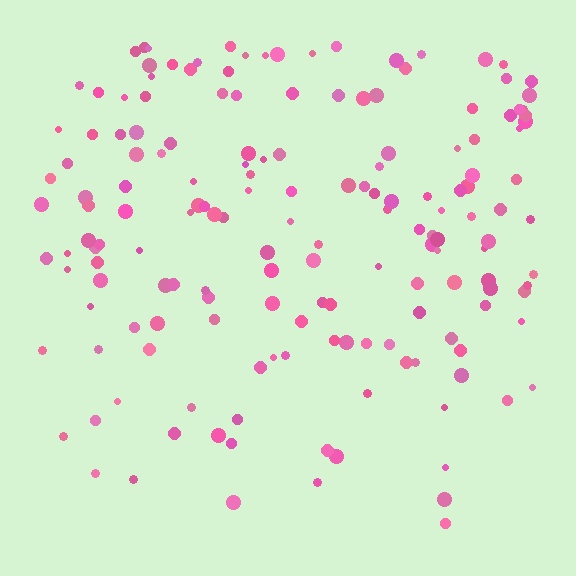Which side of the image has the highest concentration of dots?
The top.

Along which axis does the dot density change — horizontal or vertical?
Vertical.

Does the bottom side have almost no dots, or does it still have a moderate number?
Still a moderate number, just noticeably fewer than the top.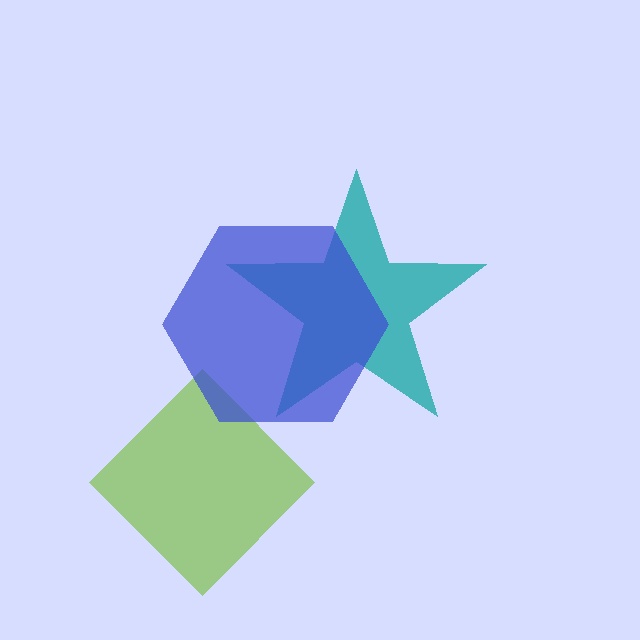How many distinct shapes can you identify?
There are 3 distinct shapes: a teal star, a lime diamond, a blue hexagon.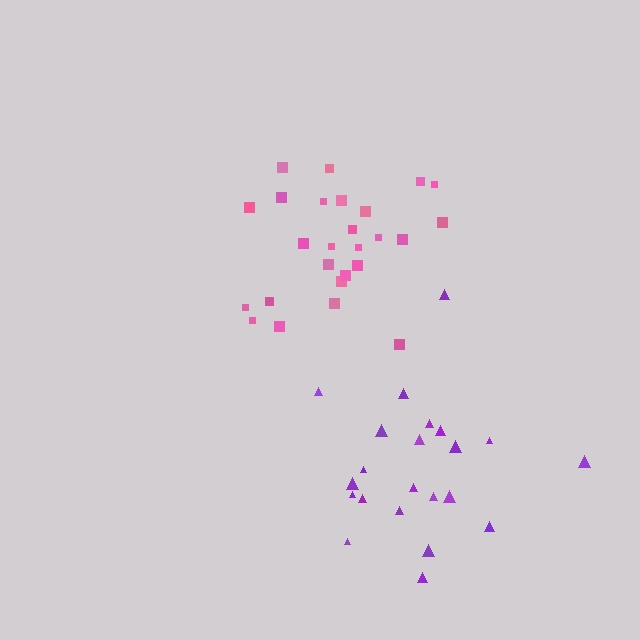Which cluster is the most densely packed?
Pink.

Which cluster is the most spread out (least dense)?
Purple.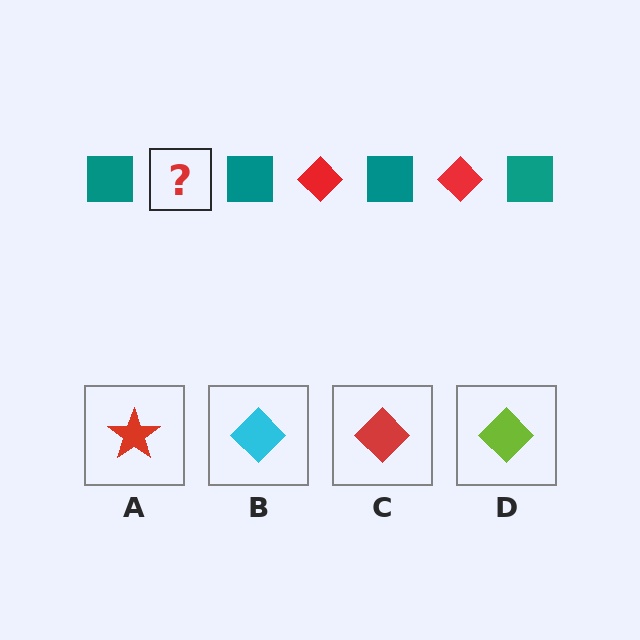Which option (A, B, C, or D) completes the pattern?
C.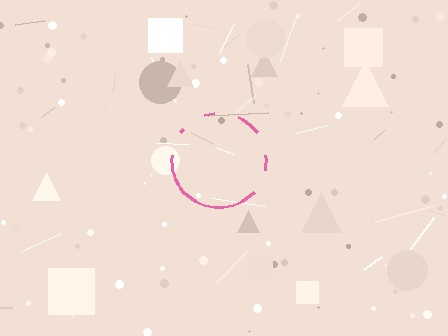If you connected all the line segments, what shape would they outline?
They would outline a circle.